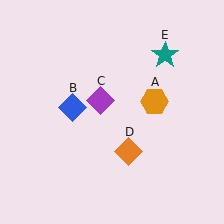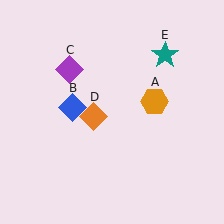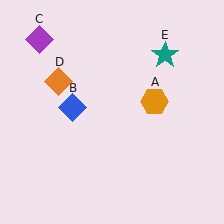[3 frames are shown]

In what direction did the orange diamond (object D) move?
The orange diamond (object D) moved up and to the left.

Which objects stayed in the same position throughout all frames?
Orange hexagon (object A) and blue diamond (object B) and teal star (object E) remained stationary.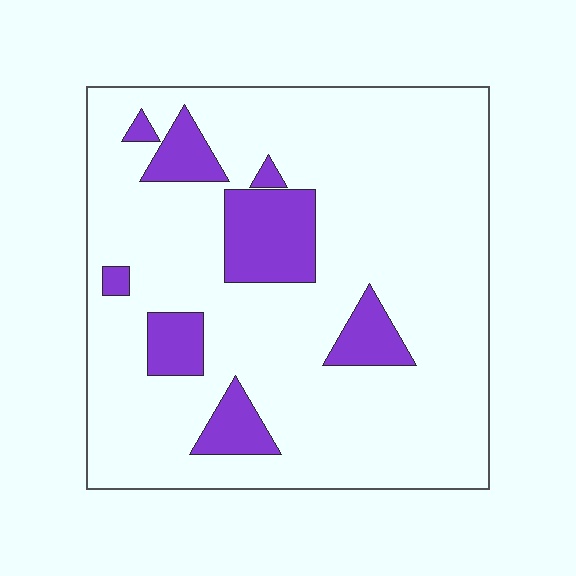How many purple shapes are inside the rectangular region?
8.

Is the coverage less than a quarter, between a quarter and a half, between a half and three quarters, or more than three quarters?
Less than a quarter.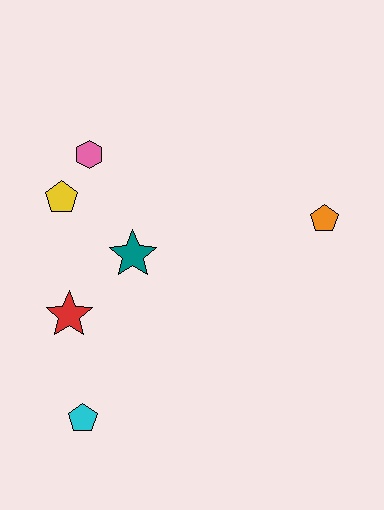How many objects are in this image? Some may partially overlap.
There are 6 objects.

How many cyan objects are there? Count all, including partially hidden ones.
There is 1 cyan object.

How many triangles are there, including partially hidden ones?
There are no triangles.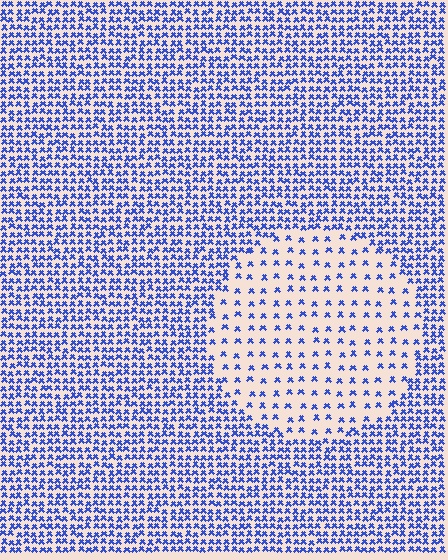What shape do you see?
I see a circle.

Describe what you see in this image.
The image contains small blue elements arranged at two different densities. A circle-shaped region is visible where the elements are less densely packed than the surrounding area.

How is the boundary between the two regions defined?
The boundary is defined by a change in element density (approximately 2.8x ratio). All elements are the same color, size, and shape.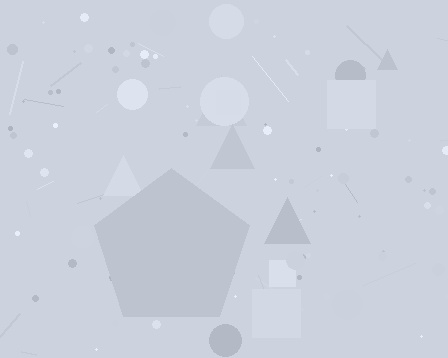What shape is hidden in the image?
A pentagon is hidden in the image.